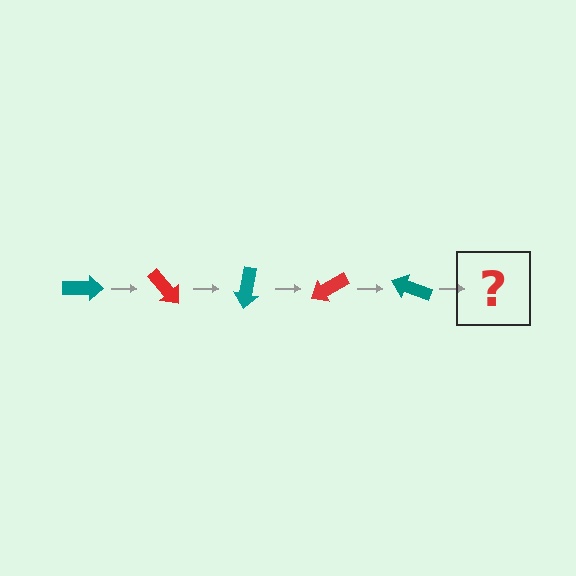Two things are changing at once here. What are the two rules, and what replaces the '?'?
The two rules are that it rotates 50 degrees each step and the color cycles through teal and red. The '?' should be a red arrow, rotated 250 degrees from the start.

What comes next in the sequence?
The next element should be a red arrow, rotated 250 degrees from the start.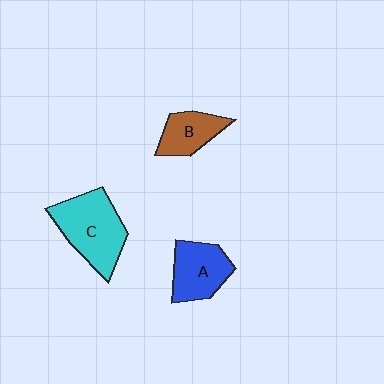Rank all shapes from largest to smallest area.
From largest to smallest: C (cyan), A (blue), B (brown).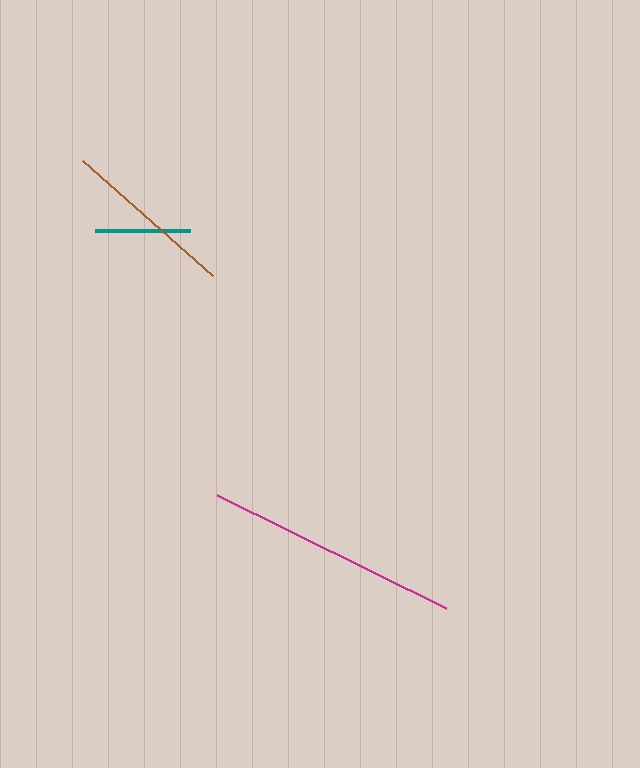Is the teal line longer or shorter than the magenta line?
The magenta line is longer than the teal line.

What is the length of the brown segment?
The brown segment is approximately 174 pixels long.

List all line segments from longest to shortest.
From longest to shortest: magenta, brown, teal.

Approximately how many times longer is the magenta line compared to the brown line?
The magenta line is approximately 1.5 times the length of the brown line.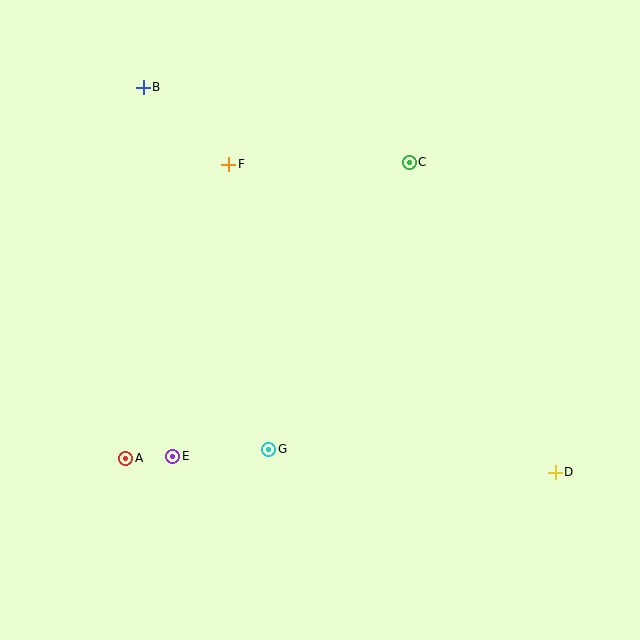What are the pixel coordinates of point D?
Point D is at (555, 472).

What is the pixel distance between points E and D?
The distance between E and D is 383 pixels.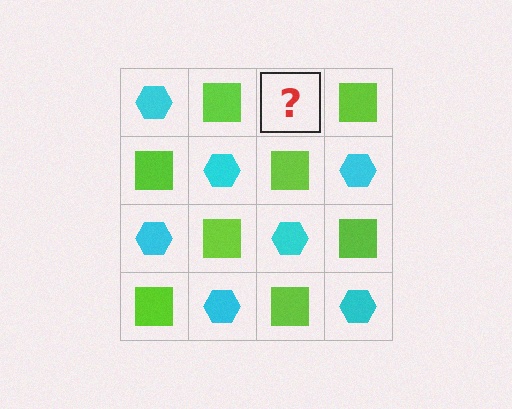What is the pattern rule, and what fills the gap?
The rule is that it alternates cyan hexagon and lime square in a checkerboard pattern. The gap should be filled with a cyan hexagon.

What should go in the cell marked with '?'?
The missing cell should contain a cyan hexagon.